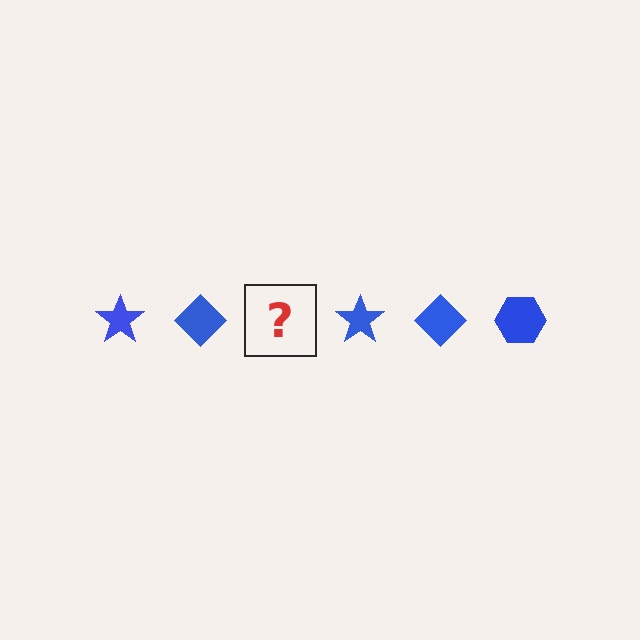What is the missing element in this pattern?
The missing element is a blue hexagon.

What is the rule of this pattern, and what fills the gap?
The rule is that the pattern cycles through star, diamond, hexagon shapes in blue. The gap should be filled with a blue hexagon.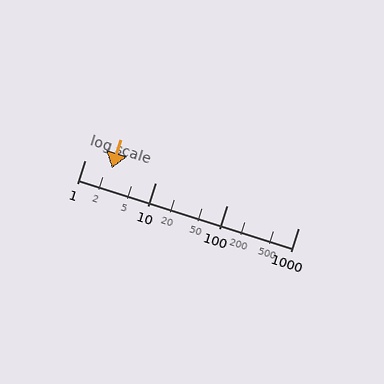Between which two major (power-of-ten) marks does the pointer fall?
The pointer is between 1 and 10.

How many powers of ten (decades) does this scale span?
The scale spans 3 decades, from 1 to 1000.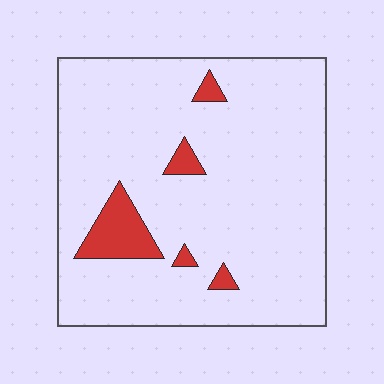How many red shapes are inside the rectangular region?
5.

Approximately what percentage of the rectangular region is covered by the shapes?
Approximately 10%.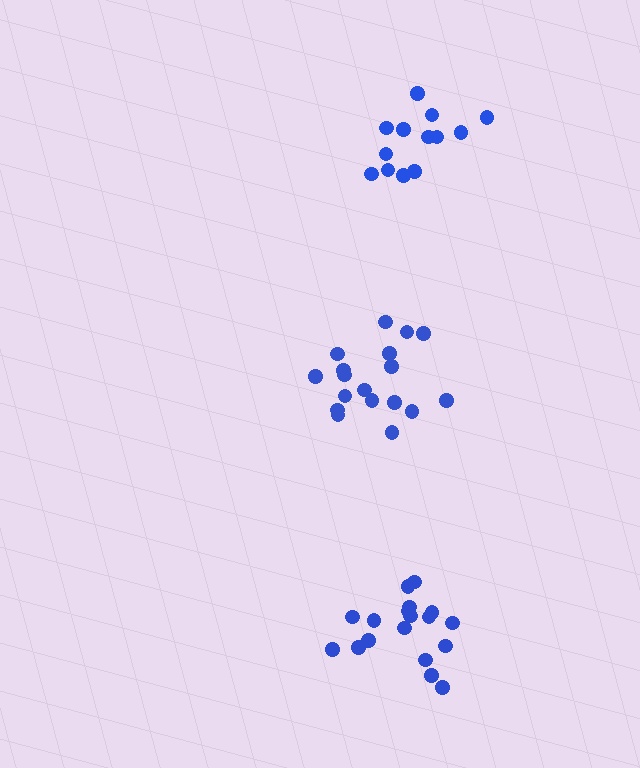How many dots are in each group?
Group 1: 18 dots, Group 2: 13 dots, Group 3: 18 dots (49 total).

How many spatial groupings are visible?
There are 3 spatial groupings.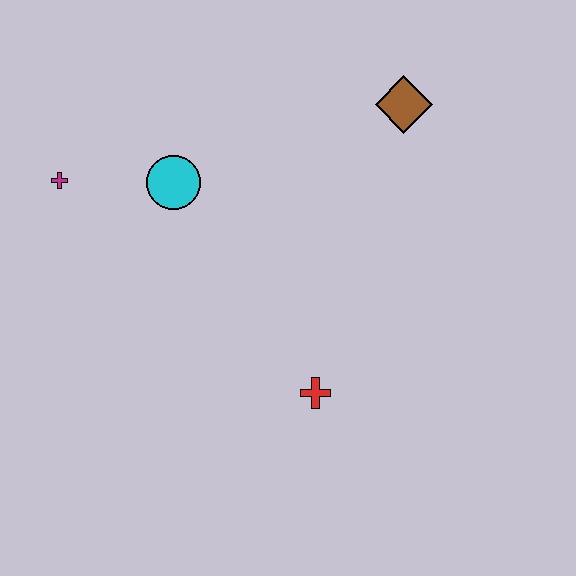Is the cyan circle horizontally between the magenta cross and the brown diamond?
Yes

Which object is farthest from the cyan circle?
The red cross is farthest from the cyan circle.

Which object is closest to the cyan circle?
The magenta cross is closest to the cyan circle.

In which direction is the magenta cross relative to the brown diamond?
The magenta cross is to the left of the brown diamond.